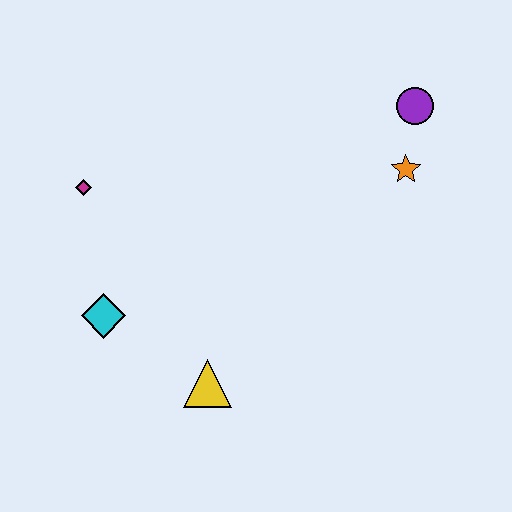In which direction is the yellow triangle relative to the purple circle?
The yellow triangle is below the purple circle.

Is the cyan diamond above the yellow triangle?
Yes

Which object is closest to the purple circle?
The orange star is closest to the purple circle.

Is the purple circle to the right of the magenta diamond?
Yes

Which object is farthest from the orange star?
The cyan diamond is farthest from the orange star.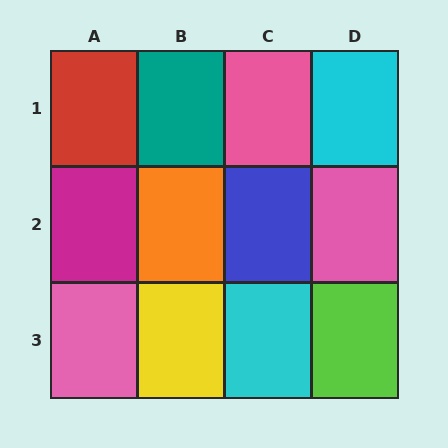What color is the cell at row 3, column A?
Pink.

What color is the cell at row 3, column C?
Cyan.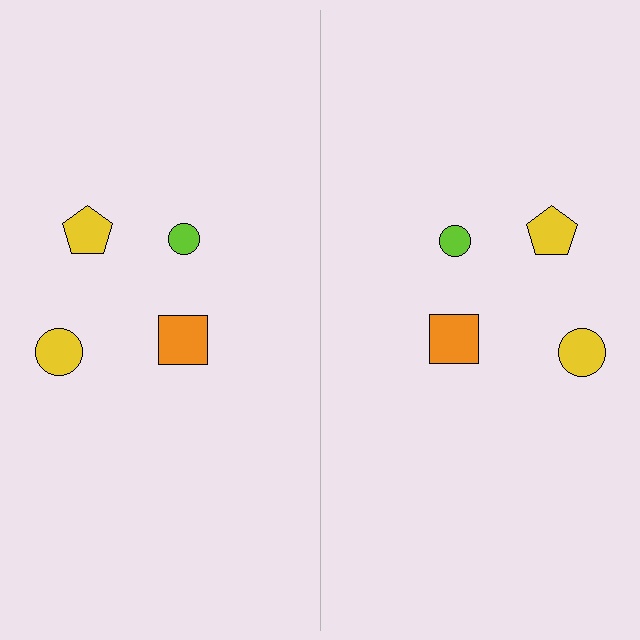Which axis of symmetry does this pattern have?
The pattern has a vertical axis of symmetry running through the center of the image.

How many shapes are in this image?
There are 8 shapes in this image.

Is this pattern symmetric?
Yes, this pattern has bilateral (reflection) symmetry.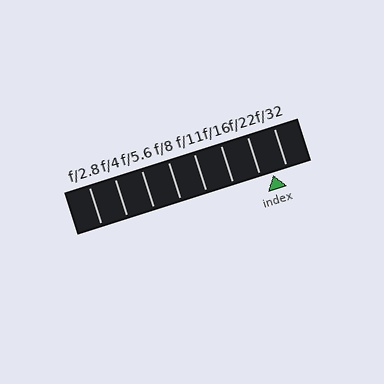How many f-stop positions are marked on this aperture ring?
There are 8 f-stop positions marked.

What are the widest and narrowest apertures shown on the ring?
The widest aperture shown is f/2.8 and the narrowest is f/32.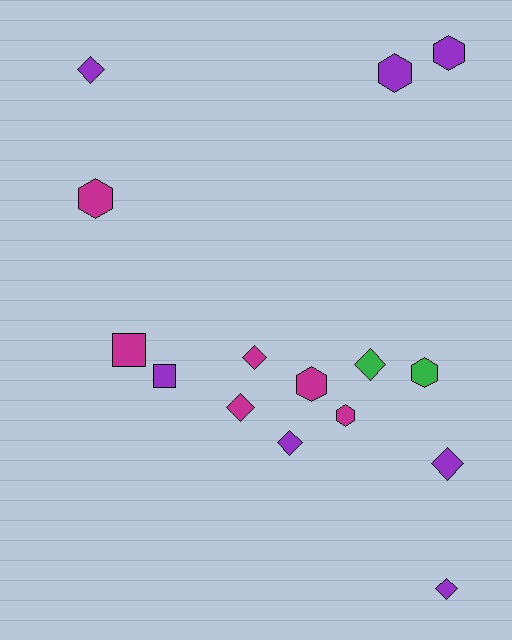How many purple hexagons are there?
There are 2 purple hexagons.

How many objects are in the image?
There are 15 objects.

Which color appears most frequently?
Purple, with 7 objects.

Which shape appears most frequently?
Diamond, with 7 objects.